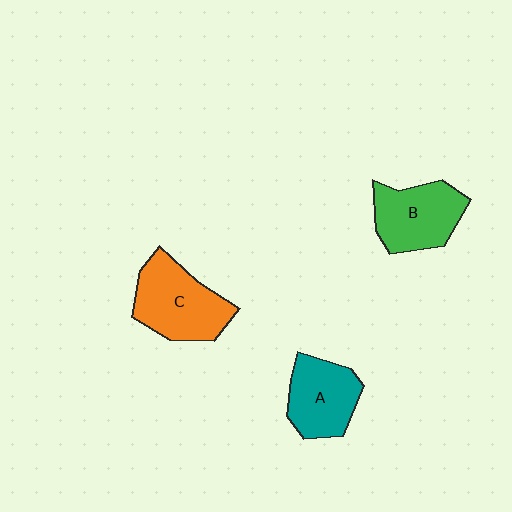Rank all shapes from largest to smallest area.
From largest to smallest: C (orange), B (green), A (teal).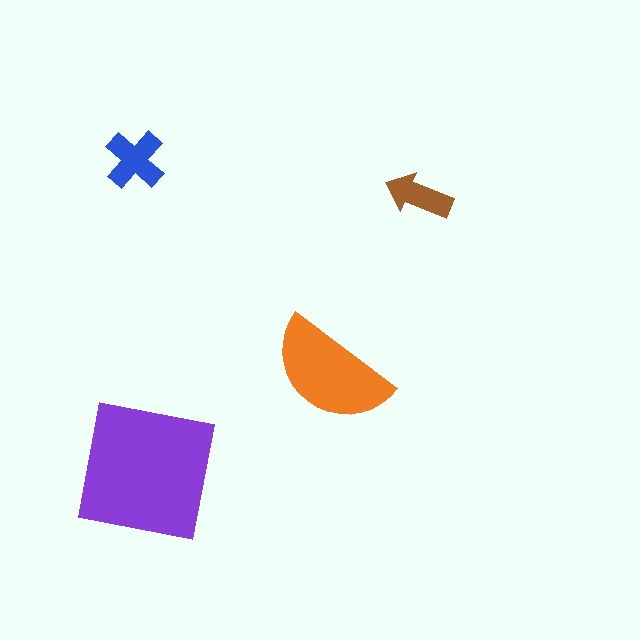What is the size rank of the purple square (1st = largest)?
1st.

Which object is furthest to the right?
The brown arrow is rightmost.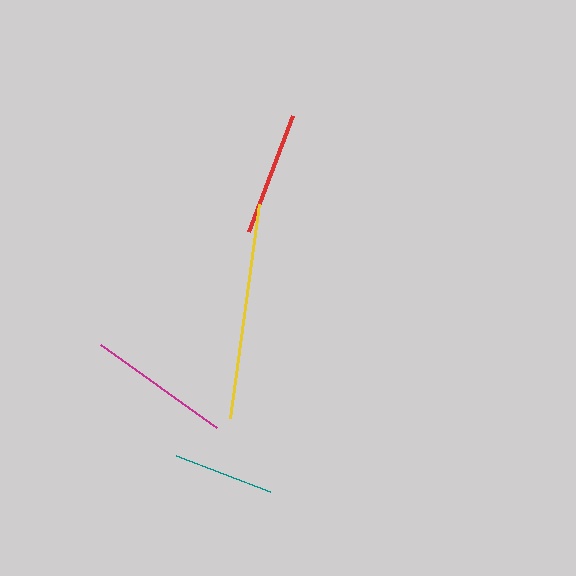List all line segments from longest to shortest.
From longest to shortest: yellow, magenta, red, teal.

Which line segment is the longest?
The yellow line is the longest at approximately 216 pixels.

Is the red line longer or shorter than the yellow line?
The yellow line is longer than the red line.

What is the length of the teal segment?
The teal segment is approximately 102 pixels long.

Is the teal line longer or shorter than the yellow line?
The yellow line is longer than the teal line.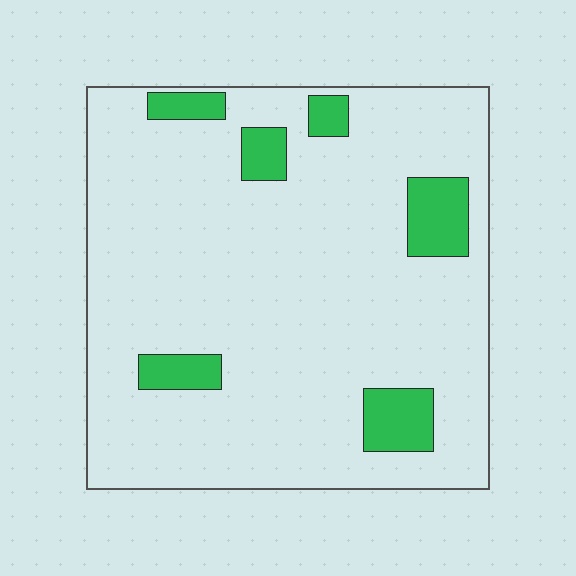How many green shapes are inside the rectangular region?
6.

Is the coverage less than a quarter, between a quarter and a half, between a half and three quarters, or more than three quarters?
Less than a quarter.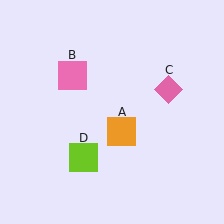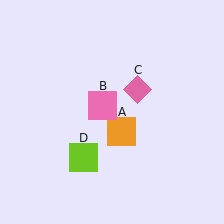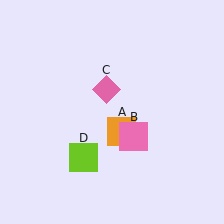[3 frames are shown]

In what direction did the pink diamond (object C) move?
The pink diamond (object C) moved left.